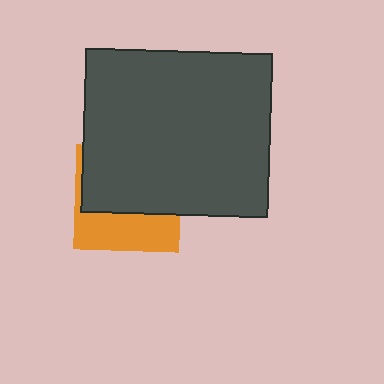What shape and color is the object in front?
The object in front is a dark gray rectangle.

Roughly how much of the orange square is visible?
A small part of it is visible (roughly 39%).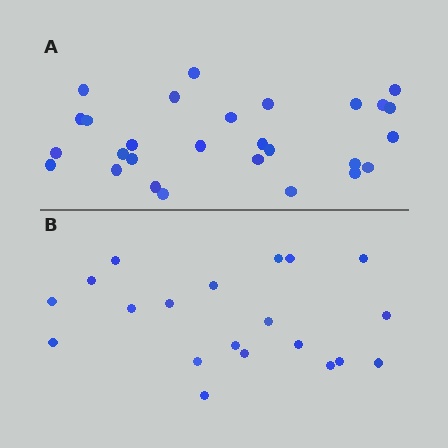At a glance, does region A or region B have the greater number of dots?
Region A (the top region) has more dots.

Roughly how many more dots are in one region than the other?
Region A has roughly 8 or so more dots than region B.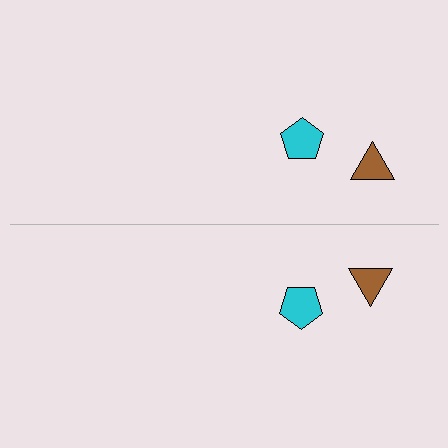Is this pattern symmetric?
Yes, this pattern has bilateral (reflection) symmetry.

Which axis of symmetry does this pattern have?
The pattern has a horizontal axis of symmetry running through the center of the image.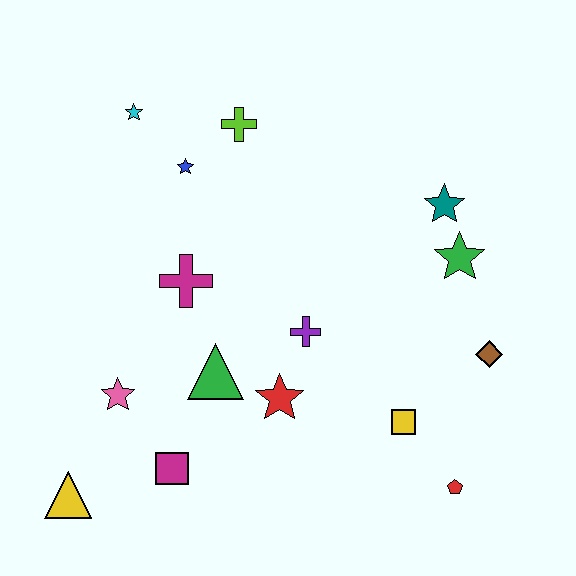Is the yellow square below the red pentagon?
No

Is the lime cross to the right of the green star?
No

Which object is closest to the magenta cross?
The green triangle is closest to the magenta cross.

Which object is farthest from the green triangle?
The teal star is farthest from the green triangle.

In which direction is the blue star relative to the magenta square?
The blue star is above the magenta square.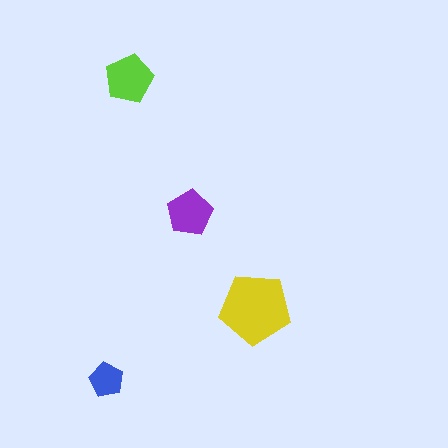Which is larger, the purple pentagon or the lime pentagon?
The lime one.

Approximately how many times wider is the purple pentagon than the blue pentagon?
About 1.5 times wider.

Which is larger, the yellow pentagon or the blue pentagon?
The yellow one.